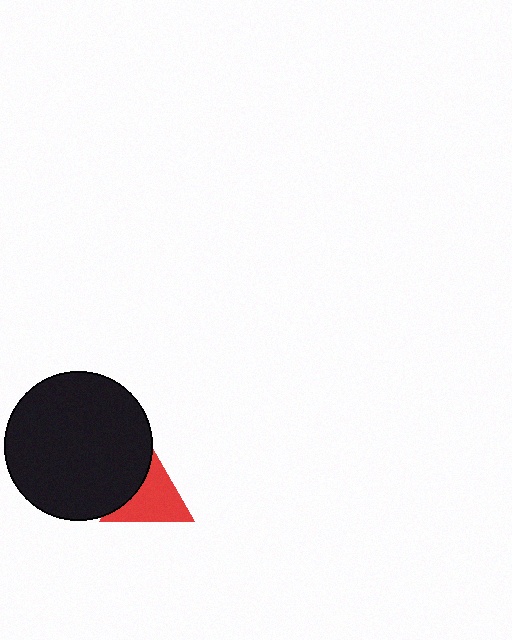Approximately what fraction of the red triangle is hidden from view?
Roughly 31% of the red triangle is hidden behind the black circle.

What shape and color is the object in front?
The object in front is a black circle.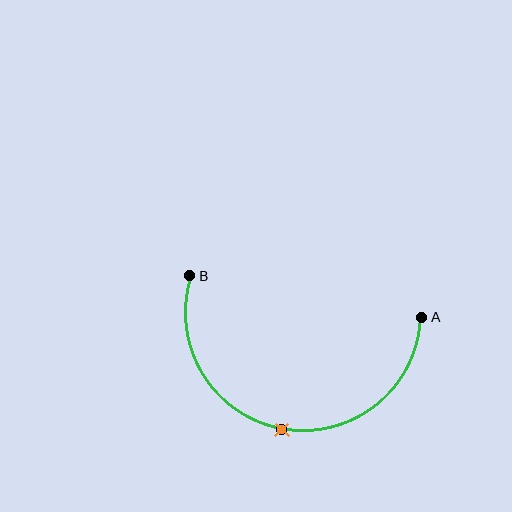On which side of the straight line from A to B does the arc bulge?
The arc bulges below the straight line connecting A and B.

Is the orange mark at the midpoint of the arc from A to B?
Yes. The orange mark lies on the arc at equal arc-length from both A and B — it is the arc midpoint.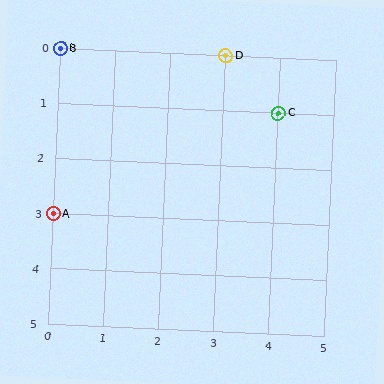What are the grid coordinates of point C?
Point C is at grid coordinates (4, 1).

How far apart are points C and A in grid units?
Points C and A are 4 columns and 2 rows apart (about 4.5 grid units diagonally).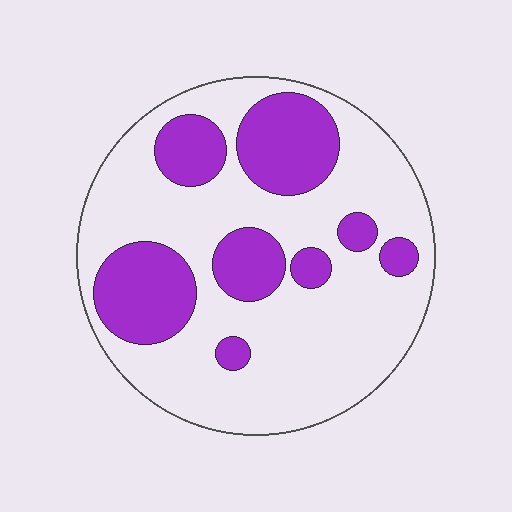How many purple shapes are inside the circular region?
8.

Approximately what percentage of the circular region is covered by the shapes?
Approximately 30%.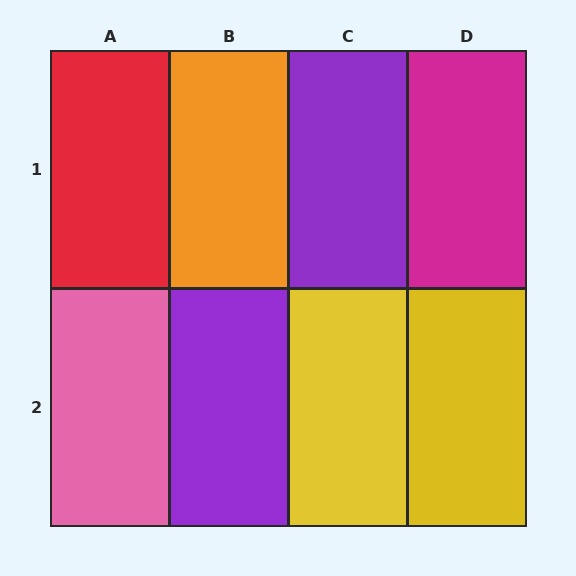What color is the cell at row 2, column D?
Yellow.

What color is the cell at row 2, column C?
Yellow.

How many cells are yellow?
2 cells are yellow.